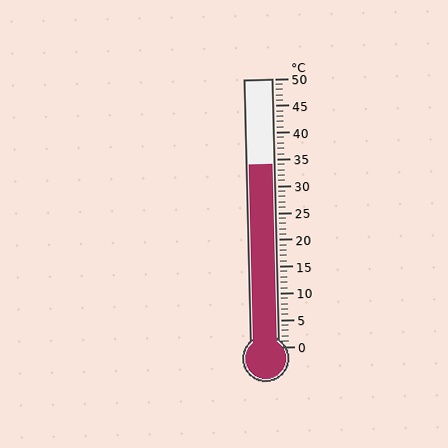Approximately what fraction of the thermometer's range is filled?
The thermometer is filled to approximately 70% of its range.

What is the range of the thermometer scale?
The thermometer scale ranges from 0°C to 50°C.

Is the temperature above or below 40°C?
The temperature is below 40°C.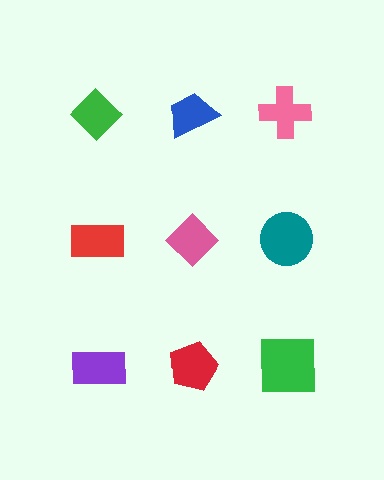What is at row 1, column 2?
A blue trapezoid.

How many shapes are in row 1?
3 shapes.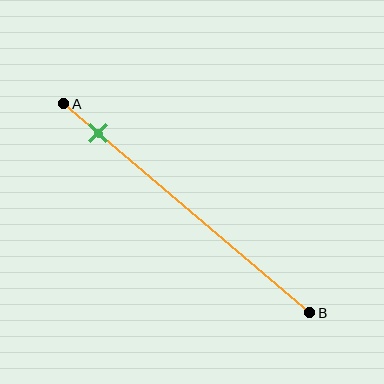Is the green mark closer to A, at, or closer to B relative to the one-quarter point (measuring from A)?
The green mark is closer to point A than the one-quarter point of segment AB.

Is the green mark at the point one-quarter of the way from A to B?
No, the mark is at about 15% from A, not at the 25% one-quarter point.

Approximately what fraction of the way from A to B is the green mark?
The green mark is approximately 15% of the way from A to B.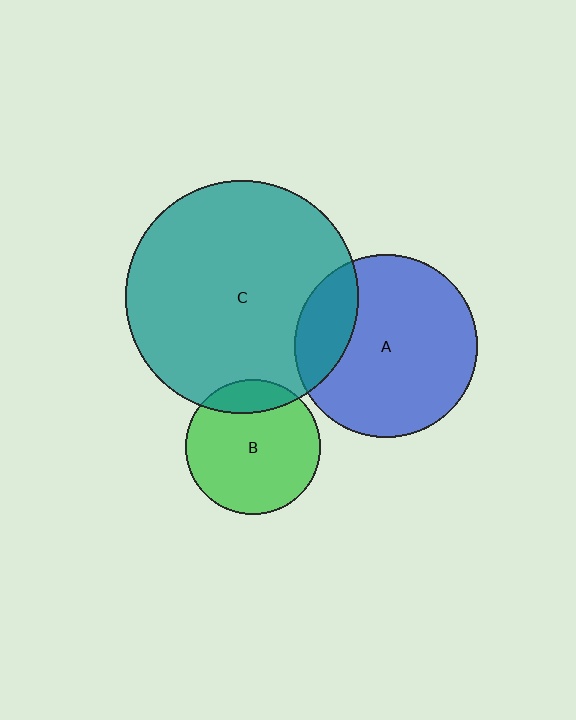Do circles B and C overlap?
Yes.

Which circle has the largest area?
Circle C (teal).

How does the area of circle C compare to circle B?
Approximately 3.0 times.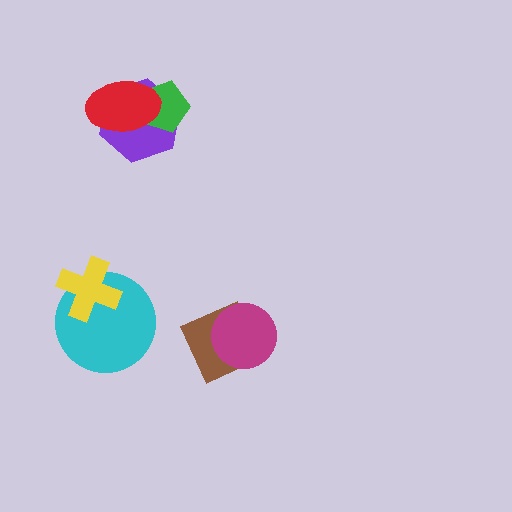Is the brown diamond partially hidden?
Yes, it is partially covered by another shape.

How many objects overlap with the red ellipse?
2 objects overlap with the red ellipse.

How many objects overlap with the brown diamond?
1 object overlaps with the brown diamond.